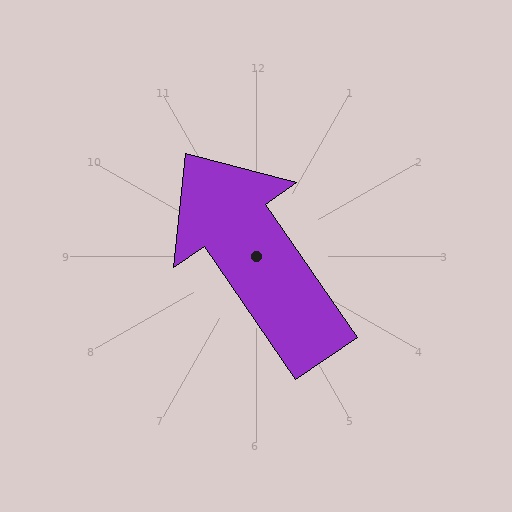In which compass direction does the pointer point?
Northwest.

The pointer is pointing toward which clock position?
Roughly 11 o'clock.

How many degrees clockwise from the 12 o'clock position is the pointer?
Approximately 326 degrees.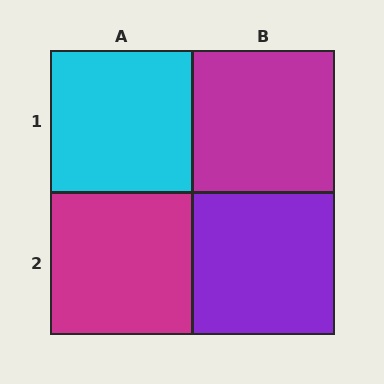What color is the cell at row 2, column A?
Magenta.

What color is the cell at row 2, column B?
Purple.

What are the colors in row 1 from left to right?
Cyan, magenta.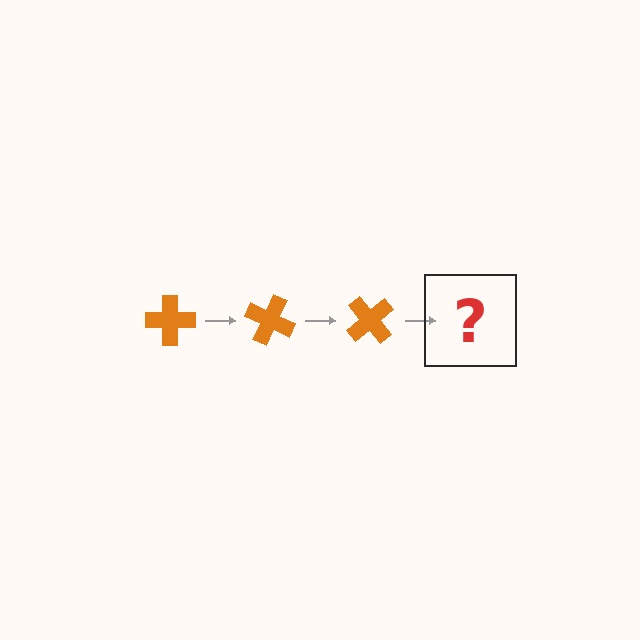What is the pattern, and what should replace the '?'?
The pattern is that the cross rotates 25 degrees each step. The '?' should be an orange cross rotated 75 degrees.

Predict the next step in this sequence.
The next step is an orange cross rotated 75 degrees.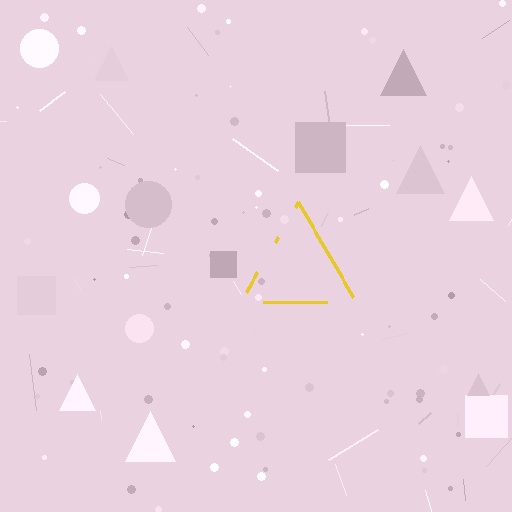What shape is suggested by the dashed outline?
The dashed outline suggests a triangle.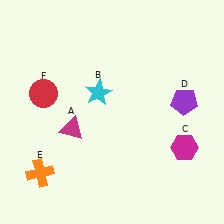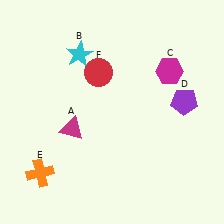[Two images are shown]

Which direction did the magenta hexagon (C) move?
The magenta hexagon (C) moved up.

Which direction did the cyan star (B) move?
The cyan star (B) moved up.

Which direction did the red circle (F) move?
The red circle (F) moved right.